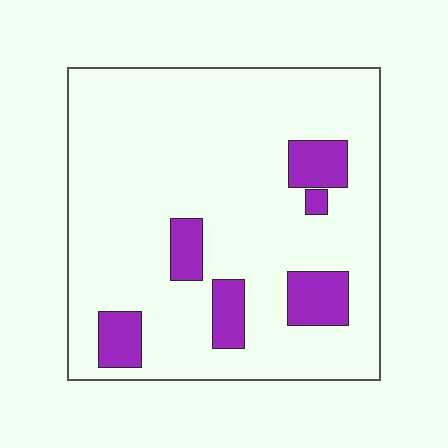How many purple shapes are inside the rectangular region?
6.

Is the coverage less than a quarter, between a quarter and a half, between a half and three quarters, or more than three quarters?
Less than a quarter.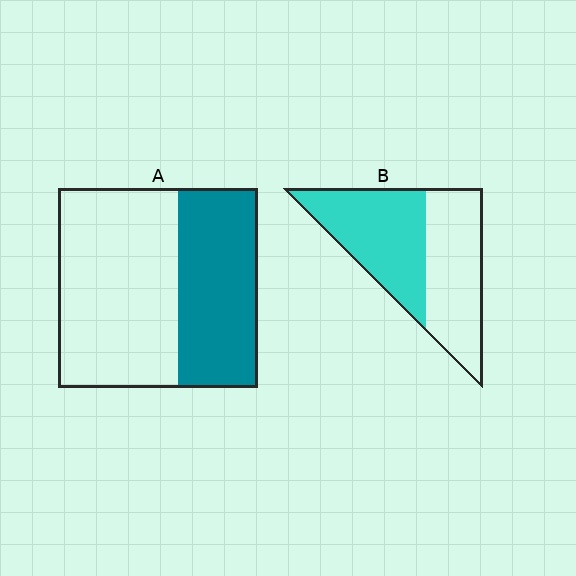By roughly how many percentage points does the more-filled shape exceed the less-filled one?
By roughly 10 percentage points (B over A).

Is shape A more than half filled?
No.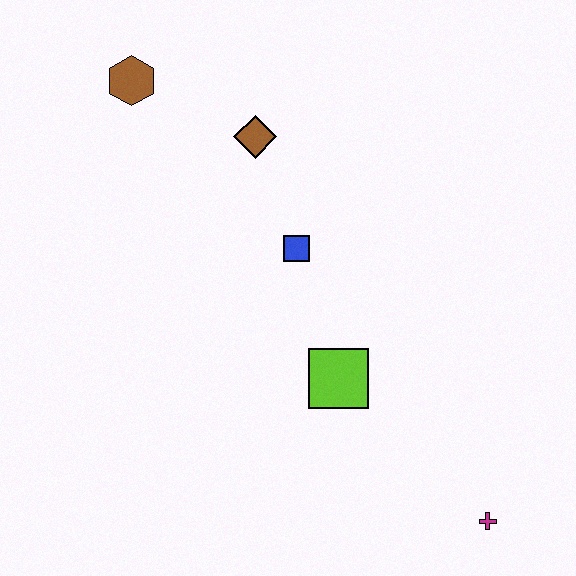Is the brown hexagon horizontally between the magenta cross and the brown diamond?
No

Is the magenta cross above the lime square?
No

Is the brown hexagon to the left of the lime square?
Yes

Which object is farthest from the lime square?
The brown hexagon is farthest from the lime square.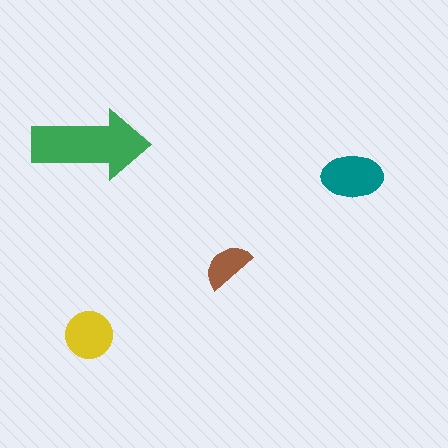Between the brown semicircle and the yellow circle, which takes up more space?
The yellow circle.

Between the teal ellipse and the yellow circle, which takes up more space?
The teal ellipse.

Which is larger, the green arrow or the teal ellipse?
The green arrow.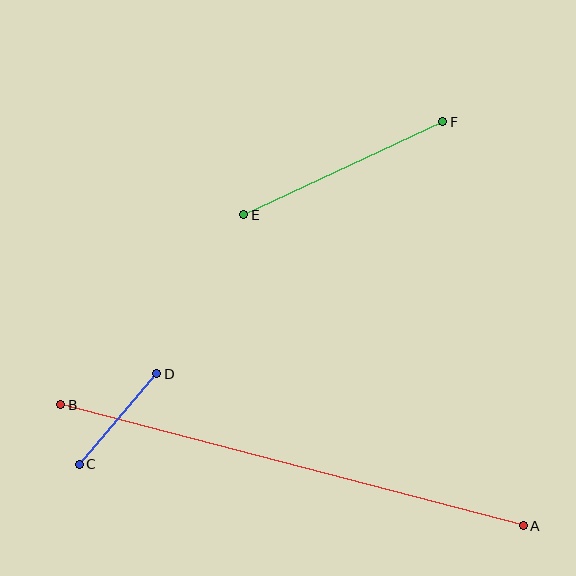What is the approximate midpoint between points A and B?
The midpoint is at approximately (292, 465) pixels.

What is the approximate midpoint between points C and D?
The midpoint is at approximately (118, 419) pixels.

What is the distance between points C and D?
The distance is approximately 119 pixels.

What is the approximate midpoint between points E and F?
The midpoint is at approximately (343, 168) pixels.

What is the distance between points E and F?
The distance is approximately 219 pixels.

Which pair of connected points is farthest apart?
Points A and B are farthest apart.